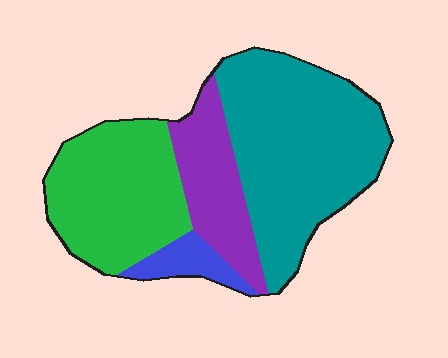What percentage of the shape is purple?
Purple covers 18% of the shape.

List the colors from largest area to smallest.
From largest to smallest: teal, green, purple, blue.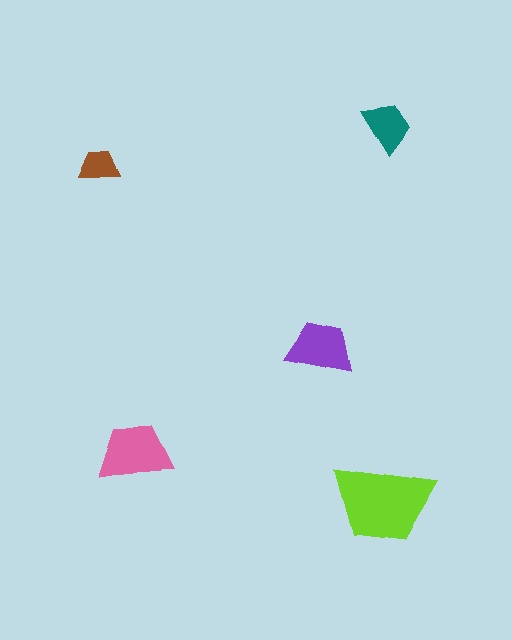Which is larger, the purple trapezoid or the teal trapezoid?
The purple one.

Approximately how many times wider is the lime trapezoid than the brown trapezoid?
About 2.5 times wider.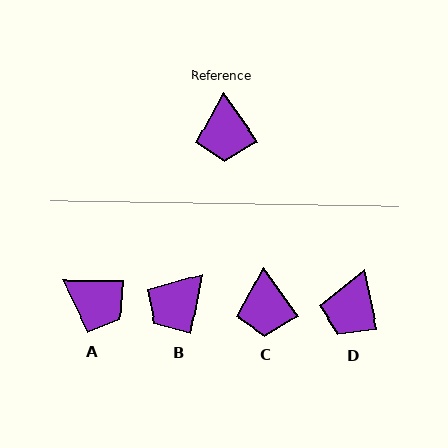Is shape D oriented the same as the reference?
No, it is off by about 24 degrees.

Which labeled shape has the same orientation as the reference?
C.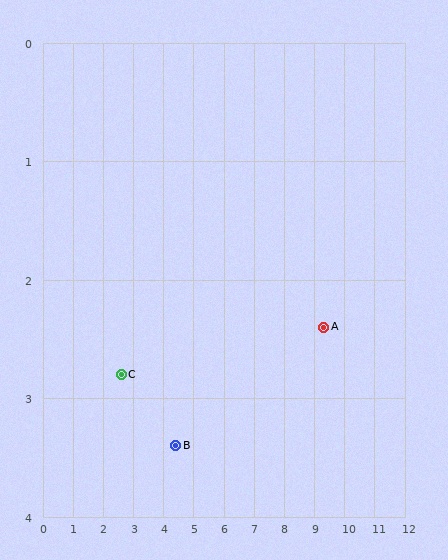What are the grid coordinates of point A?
Point A is at approximately (9.3, 2.4).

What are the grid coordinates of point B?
Point B is at approximately (4.4, 3.4).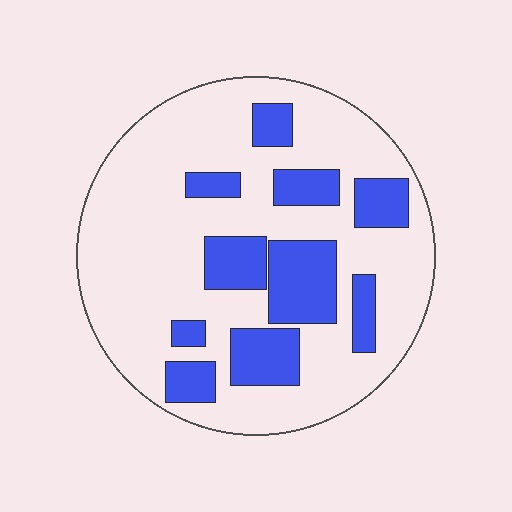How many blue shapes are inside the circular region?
10.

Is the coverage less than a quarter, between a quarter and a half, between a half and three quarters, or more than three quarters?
Between a quarter and a half.